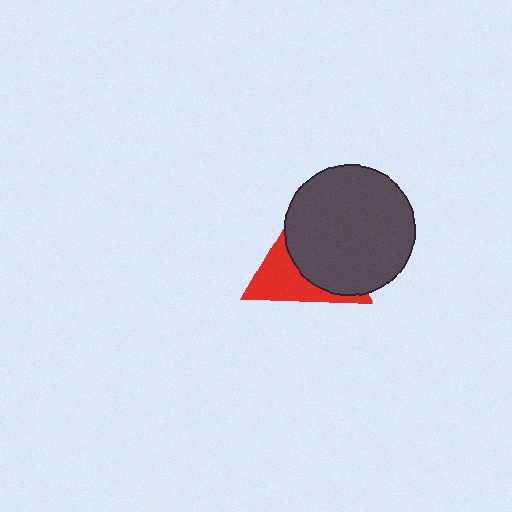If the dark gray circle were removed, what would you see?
You would see the complete red triangle.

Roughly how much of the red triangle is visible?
A small part of it is visible (roughly 39%).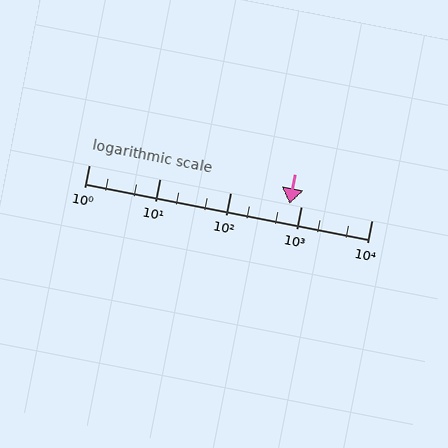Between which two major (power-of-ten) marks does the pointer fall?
The pointer is between 100 and 1000.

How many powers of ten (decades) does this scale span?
The scale spans 4 decades, from 1 to 10000.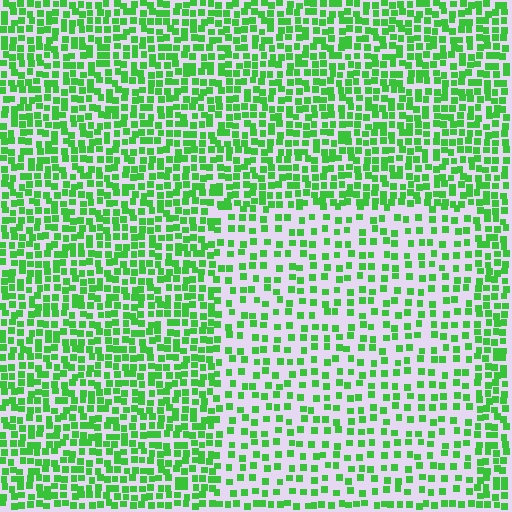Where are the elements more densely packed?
The elements are more densely packed outside the rectangle boundary.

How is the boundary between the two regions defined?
The boundary is defined by a change in element density (approximately 1.9x ratio). All elements are the same color, size, and shape.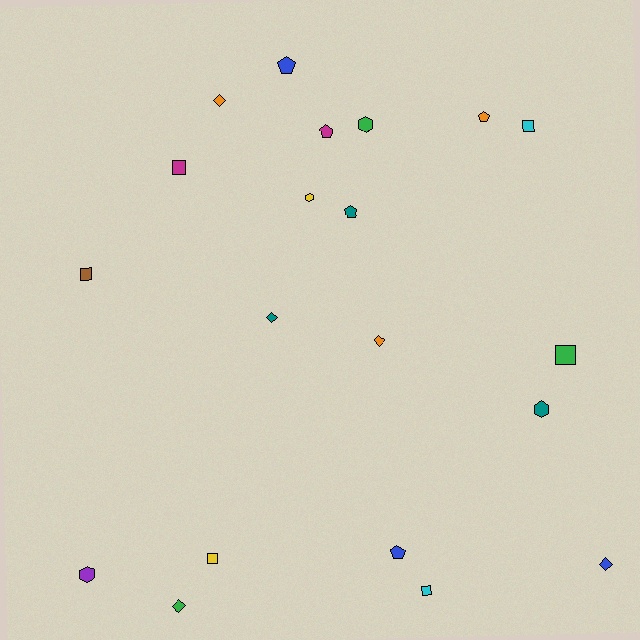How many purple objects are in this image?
There is 1 purple object.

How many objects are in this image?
There are 20 objects.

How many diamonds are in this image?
There are 5 diamonds.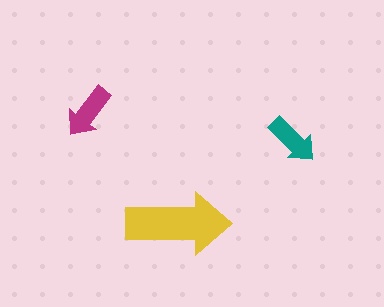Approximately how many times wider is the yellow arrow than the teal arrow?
About 2 times wider.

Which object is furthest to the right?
The teal arrow is rightmost.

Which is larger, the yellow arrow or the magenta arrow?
The yellow one.